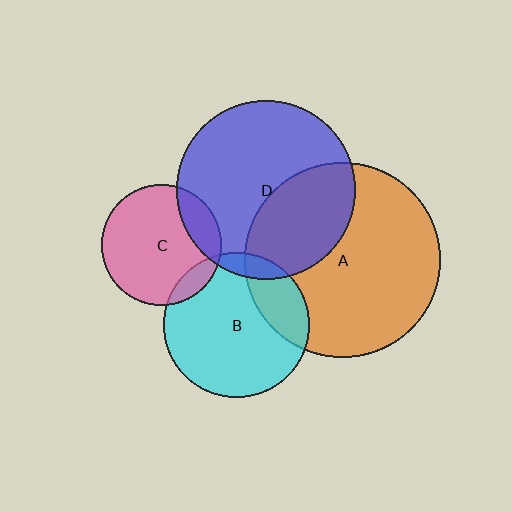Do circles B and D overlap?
Yes.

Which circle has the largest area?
Circle A (orange).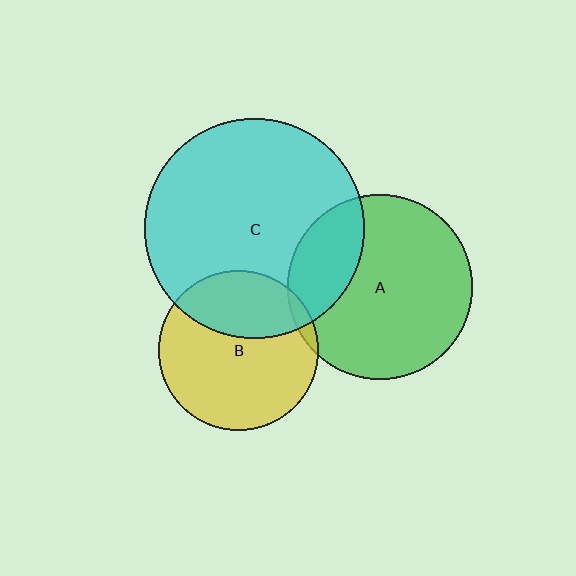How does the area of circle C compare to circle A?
Approximately 1.4 times.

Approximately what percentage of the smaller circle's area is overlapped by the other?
Approximately 5%.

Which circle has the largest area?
Circle C (cyan).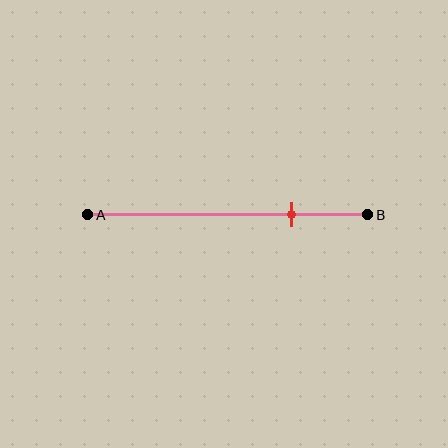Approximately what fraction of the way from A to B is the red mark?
The red mark is approximately 75% of the way from A to B.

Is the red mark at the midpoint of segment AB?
No, the mark is at about 75% from A, not at the 50% midpoint.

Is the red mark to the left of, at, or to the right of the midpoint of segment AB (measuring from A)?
The red mark is to the right of the midpoint of segment AB.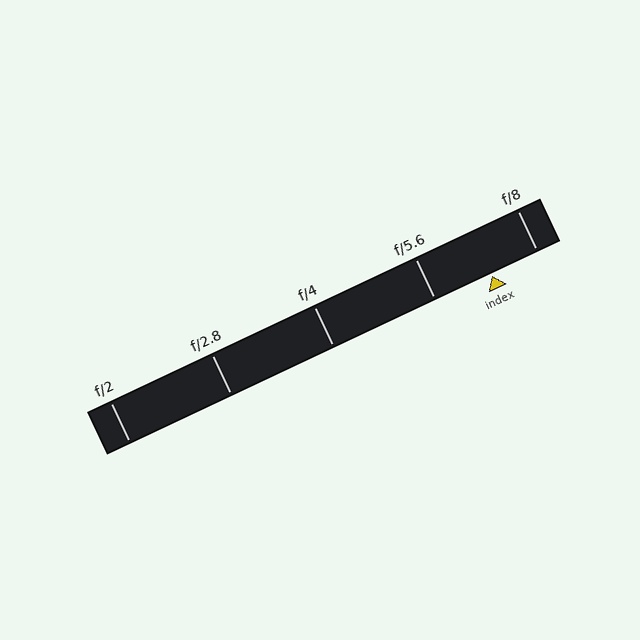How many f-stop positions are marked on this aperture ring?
There are 5 f-stop positions marked.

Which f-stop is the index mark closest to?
The index mark is closest to f/8.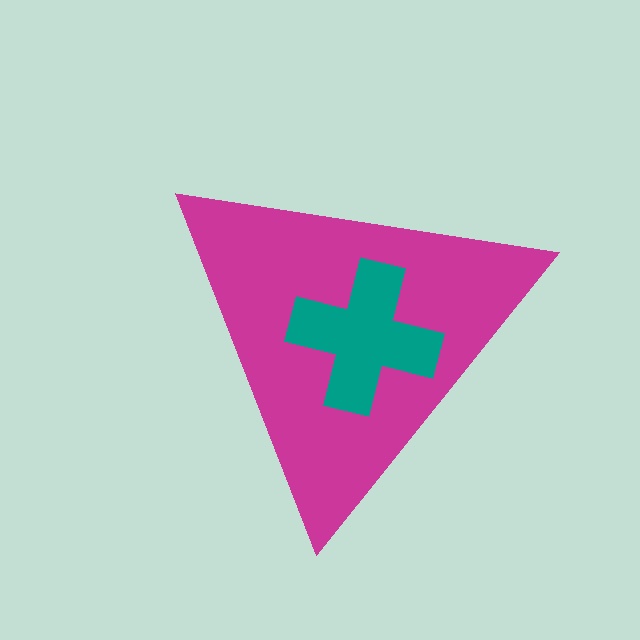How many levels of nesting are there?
2.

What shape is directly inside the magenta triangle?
The teal cross.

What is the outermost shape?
The magenta triangle.